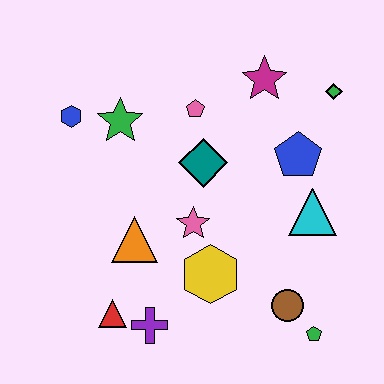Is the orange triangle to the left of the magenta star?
Yes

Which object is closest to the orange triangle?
The pink star is closest to the orange triangle.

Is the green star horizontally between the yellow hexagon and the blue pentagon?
No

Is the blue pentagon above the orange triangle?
Yes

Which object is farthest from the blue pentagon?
The red triangle is farthest from the blue pentagon.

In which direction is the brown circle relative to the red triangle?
The brown circle is to the right of the red triangle.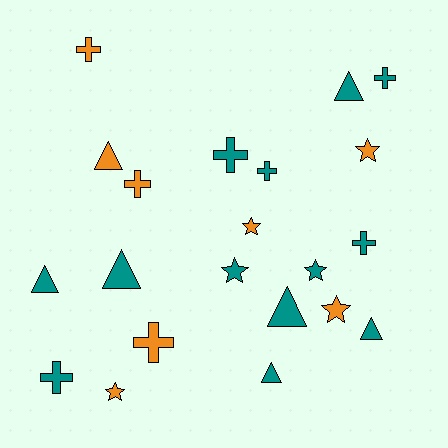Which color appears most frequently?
Teal, with 13 objects.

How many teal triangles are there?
There are 6 teal triangles.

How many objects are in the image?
There are 21 objects.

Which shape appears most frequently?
Cross, with 8 objects.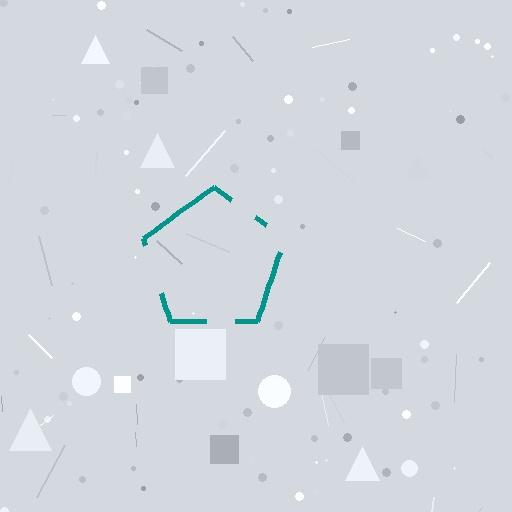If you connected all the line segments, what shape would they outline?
They would outline a pentagon.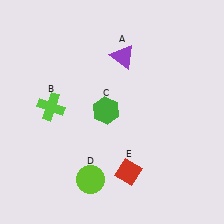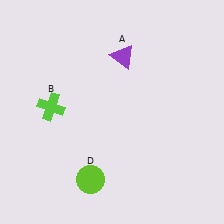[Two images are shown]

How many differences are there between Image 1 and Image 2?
There are 2 differences between the two images.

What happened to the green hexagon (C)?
The green hexagon (C) was removed in Image 2. It was in the top-left area of Image 1.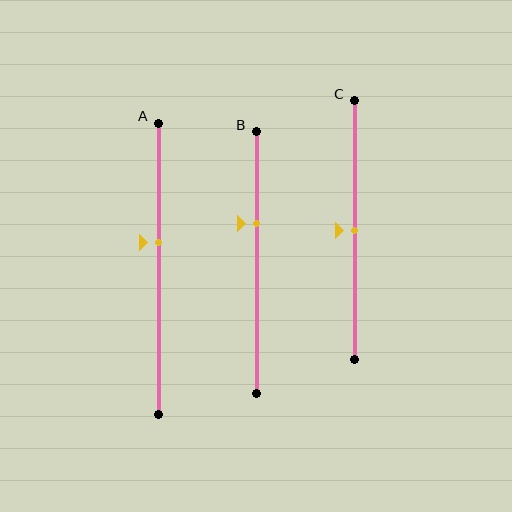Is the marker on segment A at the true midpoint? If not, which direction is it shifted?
No, the marker on segment A is shifted upward by about 9% of the segment length.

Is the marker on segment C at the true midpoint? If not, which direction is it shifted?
Yes, the marker on segment C is at the true midpoint.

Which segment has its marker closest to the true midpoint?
Segment C has its marker closest to the true midpoint.